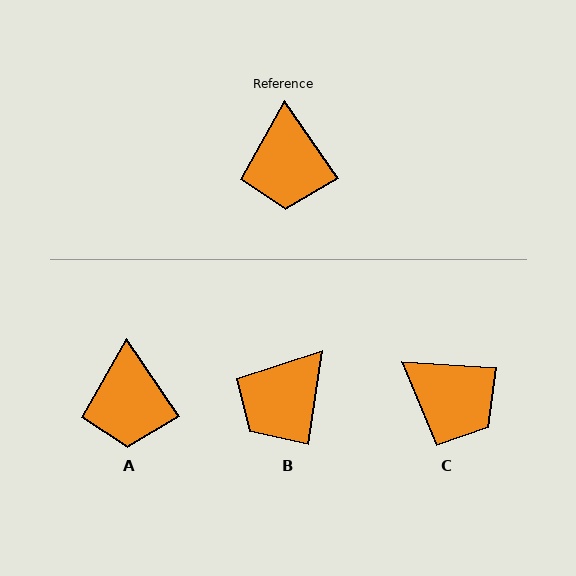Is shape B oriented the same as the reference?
No, it is off by about 42 degrees.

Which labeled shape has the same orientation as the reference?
A.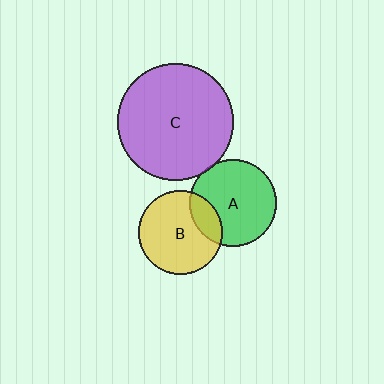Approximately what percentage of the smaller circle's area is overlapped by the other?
Approximately 20%.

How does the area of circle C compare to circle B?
Approximately 1.9 times.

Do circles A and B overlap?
Yes.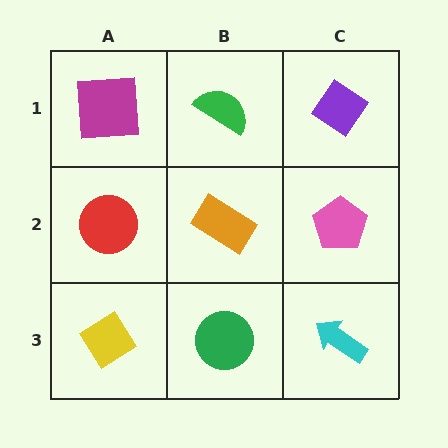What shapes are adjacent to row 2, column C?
A purple diamond (row 1, column C), a cyan arrow (row 3, column C), an orange rectangle (row 2, column B).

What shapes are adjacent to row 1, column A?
A red circle (row 2, column A), a green semicircle (row 1, column B).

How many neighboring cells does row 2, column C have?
3.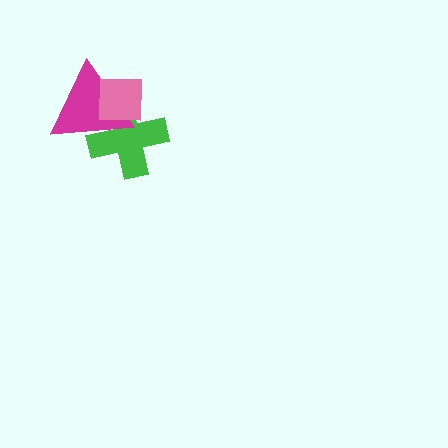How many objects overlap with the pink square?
2 objects overlap with the pink square.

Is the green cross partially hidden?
Yes, it is partially covered by another shape.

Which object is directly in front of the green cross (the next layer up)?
The magenta triangle is directly in front of the green cross.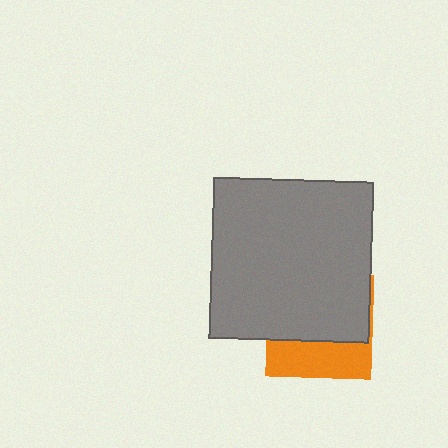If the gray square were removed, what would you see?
You would see the complete orange square.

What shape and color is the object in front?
The object in front is a gray square.